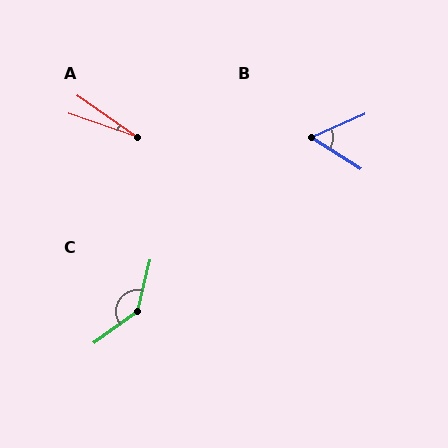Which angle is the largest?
C, at approximately 140 degrees.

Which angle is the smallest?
A, at approximately 16 degrees.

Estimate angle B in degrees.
Approximately 56 degrees.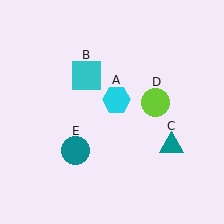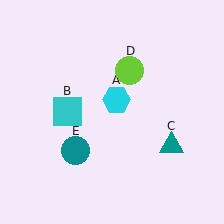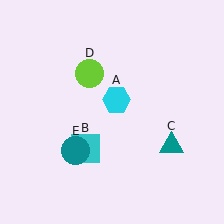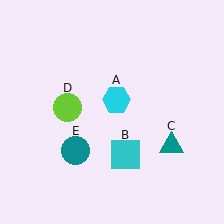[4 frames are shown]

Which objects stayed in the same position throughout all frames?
Cyan hexagon (object A) and teal triangle (object C) and teal circle (object E) remained stationary.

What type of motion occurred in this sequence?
The cyan square (object B), lime circle (object D) rotated counterclockwise around the center of the scene.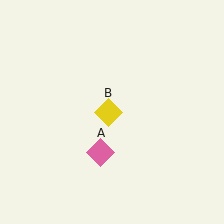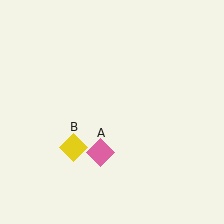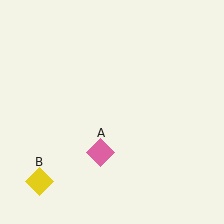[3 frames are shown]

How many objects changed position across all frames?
1 object changed position: yellow diamond (object B).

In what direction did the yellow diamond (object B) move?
The yellow diamond (object B) moved down and to the left.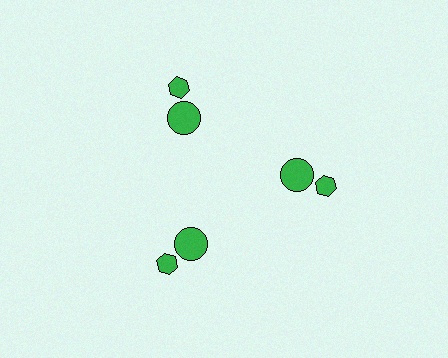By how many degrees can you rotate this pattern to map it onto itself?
The pattern maps onto itself every 120 degrees of rotation.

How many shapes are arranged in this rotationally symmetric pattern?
There are 6 shapes, arranged in 3 groups of 2.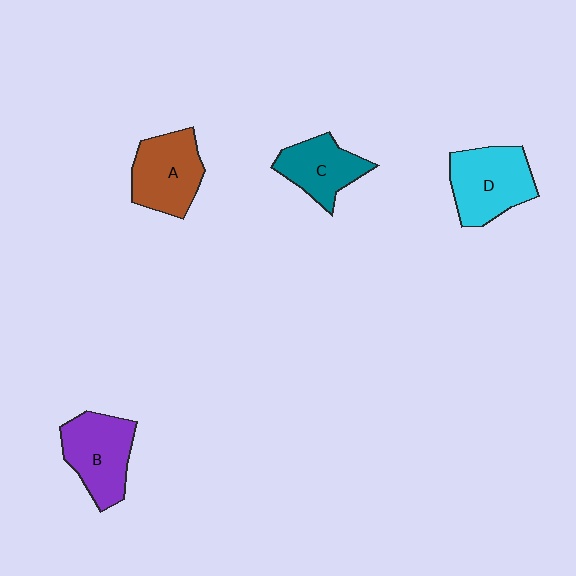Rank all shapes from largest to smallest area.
From largest to smallest: D (cyan), B (purple), A (brown), C (teal).